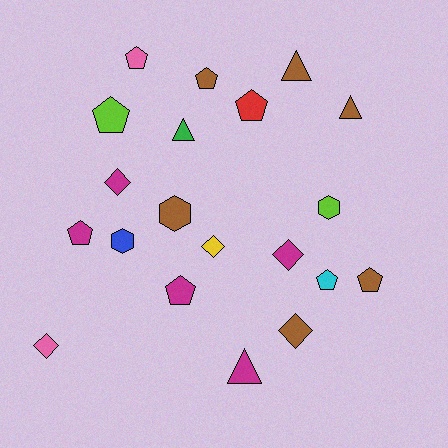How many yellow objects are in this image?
There is 1 yellow object.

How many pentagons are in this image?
There are 8 pentagons.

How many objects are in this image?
There are 20 objects.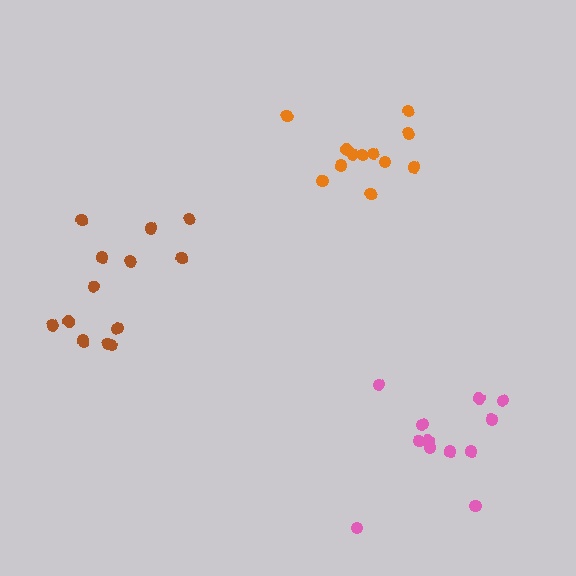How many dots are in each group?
Group 1: 14 dots, Group 2: 12 dots, Group 3: 12 dots (38 total).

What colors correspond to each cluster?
The clusters are colored: brown, pink, orange.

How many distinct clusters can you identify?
There are 3 distinct clusters.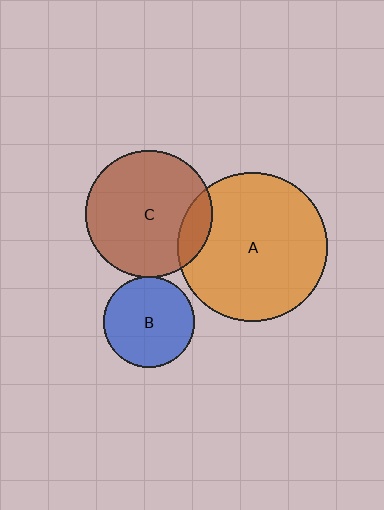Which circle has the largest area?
Circle A (orange).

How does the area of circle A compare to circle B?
Approximately 2.7 times.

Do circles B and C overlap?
Yes.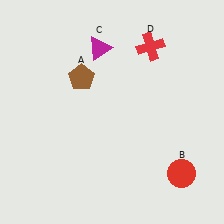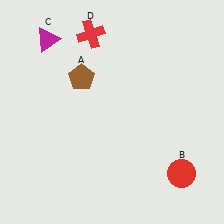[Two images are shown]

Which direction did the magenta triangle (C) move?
The magenta triangle (C) moved left.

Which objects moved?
The objects that moved are: the magenta triangle (C), the red cross (D).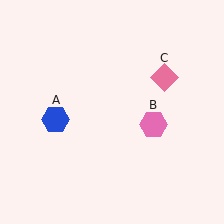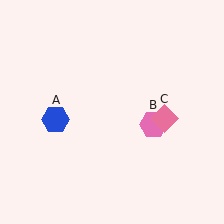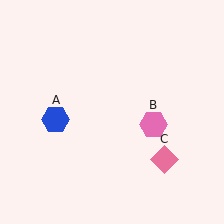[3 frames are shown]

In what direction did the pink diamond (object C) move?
The pink diamond (object C) moved down.